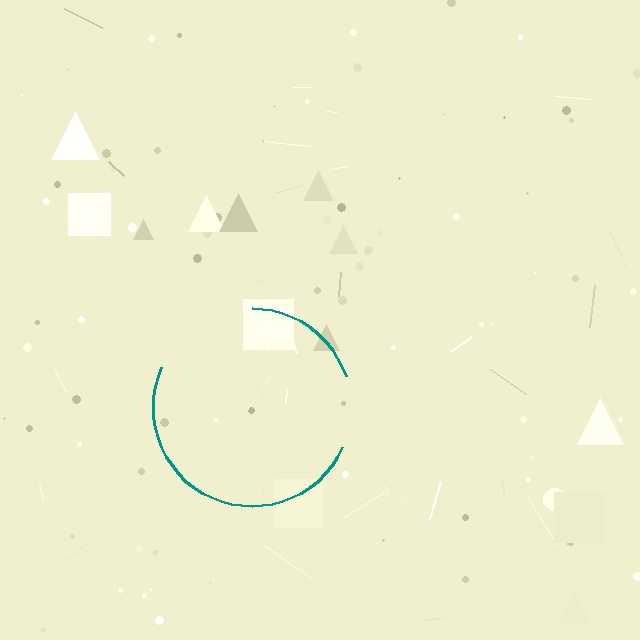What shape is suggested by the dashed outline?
The dashed outline suggests a circle.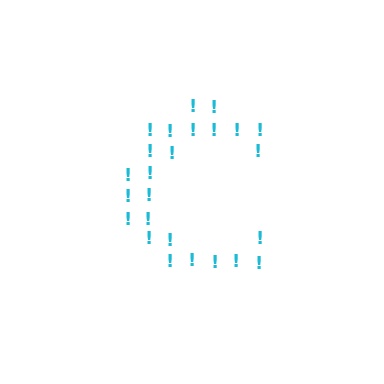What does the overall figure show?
The overall figure shows the letter C.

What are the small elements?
The small elements are exclamation marks.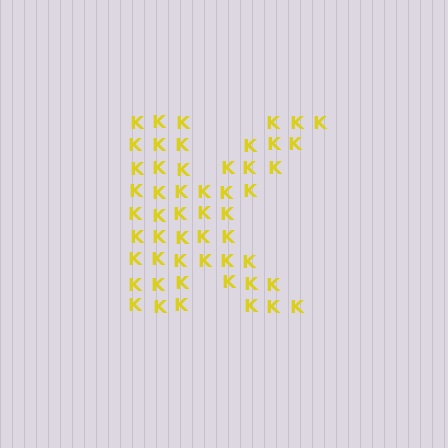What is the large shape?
The large shape is the letter K.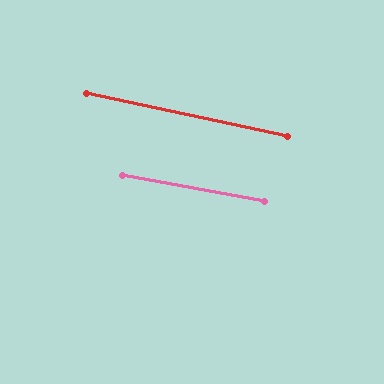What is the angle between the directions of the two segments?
Approximately 1 degree.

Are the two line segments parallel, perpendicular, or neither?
Parallel — their directions differ by only 1.4°.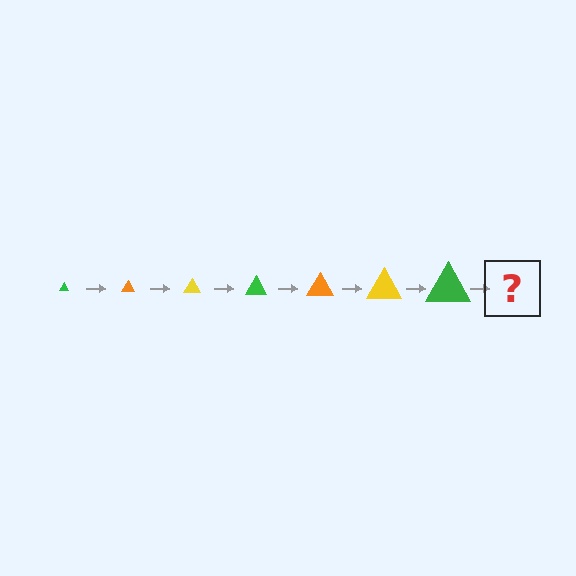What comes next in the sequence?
The next element should be an orange triangle, larger than the previous one.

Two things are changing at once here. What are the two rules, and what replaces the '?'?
The two rules are that the triangle grows larger each step and the color cycles through green, orange, and yellow. The '?' should be an orange triangle, larger than the previous one.